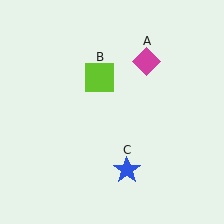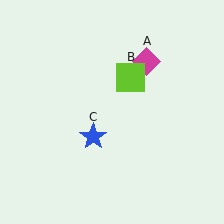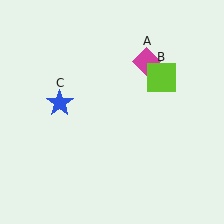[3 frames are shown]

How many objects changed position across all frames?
2 objects changed position: lime square (object B), blue star (object C).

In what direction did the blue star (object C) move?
The blue star (object C) moved up and to the left.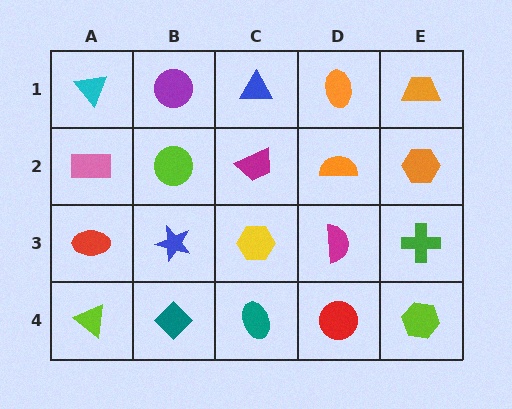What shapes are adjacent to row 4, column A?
A red ellipse (row 3, column A), a teal diamond (row 4, column B).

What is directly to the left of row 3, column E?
A magenta semicircle.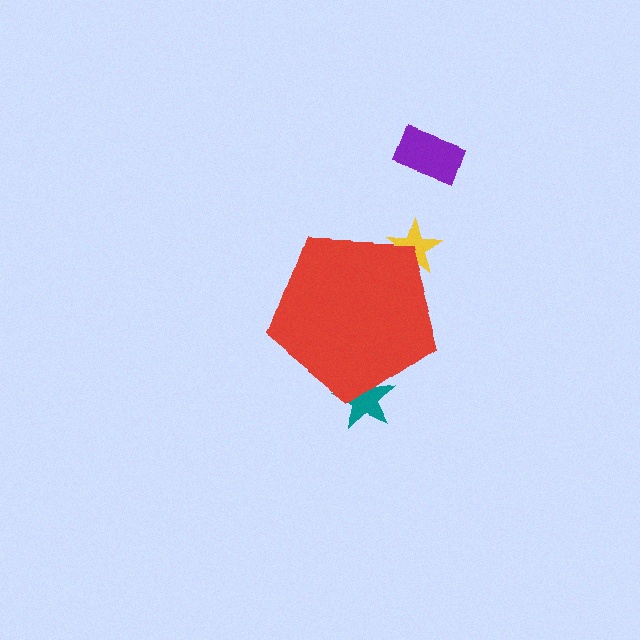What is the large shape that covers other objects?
A red pentagon.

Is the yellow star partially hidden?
Yes, the yellow star is partially hidden behind the red pentagon.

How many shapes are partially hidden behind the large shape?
2 shapes are partially hidden.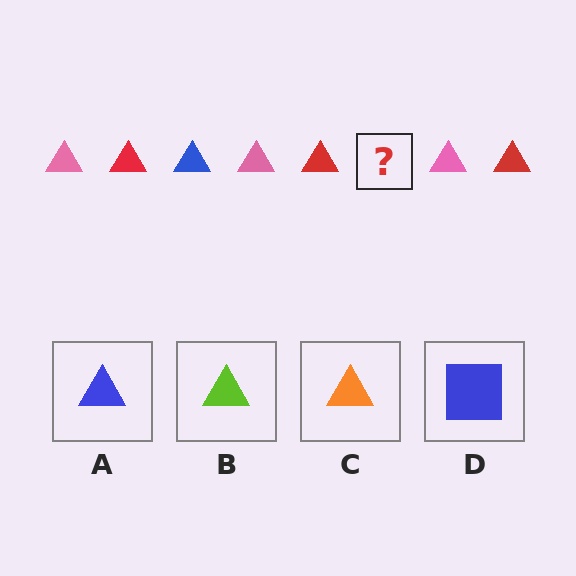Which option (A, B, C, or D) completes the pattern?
A.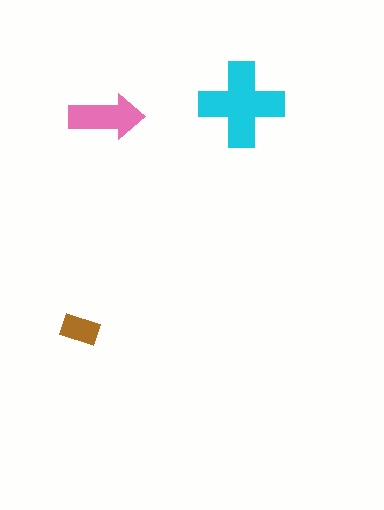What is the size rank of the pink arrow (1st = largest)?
2nd.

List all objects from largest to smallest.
The cyan cross, the pink arrow, the brown rectangle.